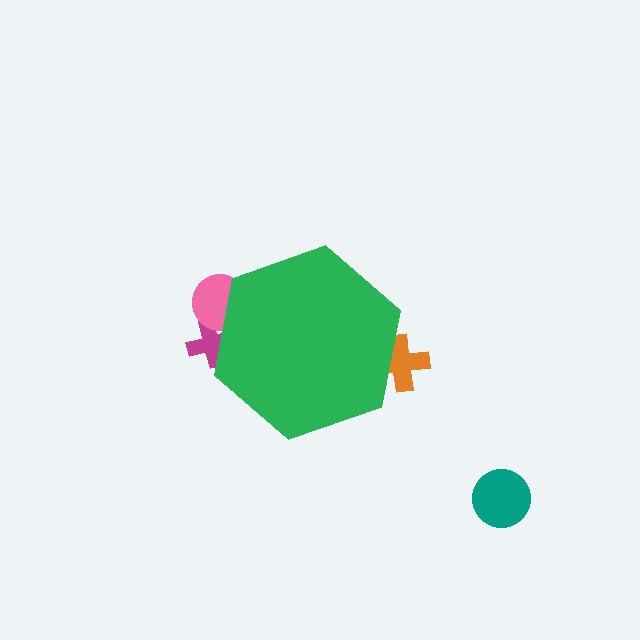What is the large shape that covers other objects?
A green hexagon.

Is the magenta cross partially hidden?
Yes, the magenta cross is partially hidden behind the green hexagon.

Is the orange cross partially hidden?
Yes, the orange cross is partially hidden behind the green hexagon.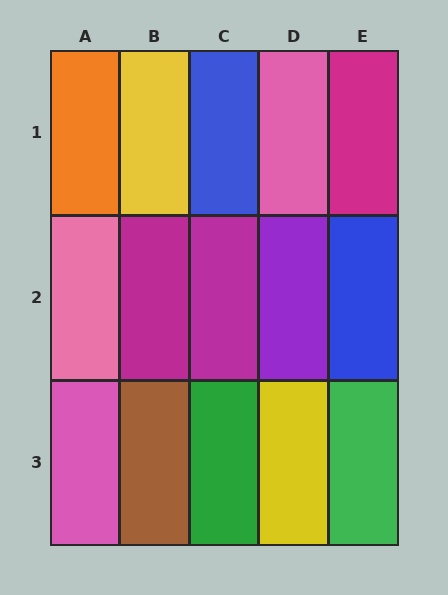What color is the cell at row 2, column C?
Magenta.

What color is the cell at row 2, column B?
Magenta.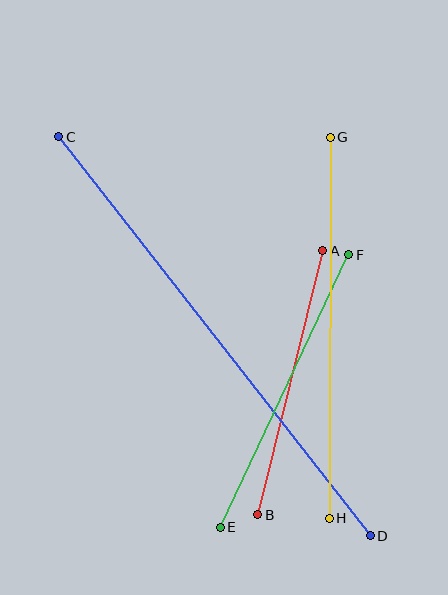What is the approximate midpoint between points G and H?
The midpoint is at approximately (330, 328) pixels.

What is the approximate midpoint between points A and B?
The midpoint is at approximately (290, 383) pixels.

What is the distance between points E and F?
The distance is approximately 301 pixels.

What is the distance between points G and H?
The distance is approximately 381 pixels.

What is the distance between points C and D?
The distance is approximately 506 pixels.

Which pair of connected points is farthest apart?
Points C and D are farthest apart.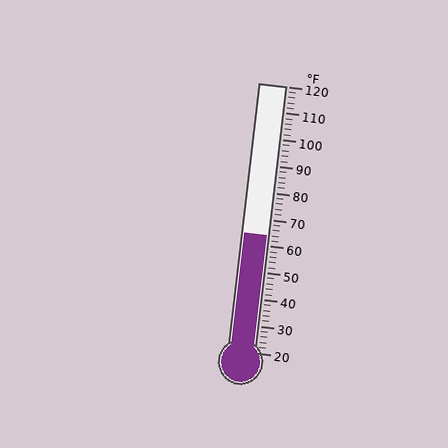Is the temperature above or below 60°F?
The temperature is above 60°F.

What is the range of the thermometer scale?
The thermometer scale ranges from 20°F to 120°F.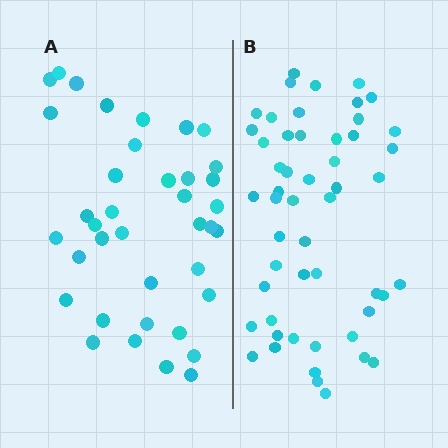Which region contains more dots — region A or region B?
Region B (the right region) has more dots.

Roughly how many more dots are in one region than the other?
Region B has approximately 15 more dots than region A.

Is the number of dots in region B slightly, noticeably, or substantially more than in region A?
Region B has noticeably more, but not dramatically so. The ratio is roughly 1.4 to 1.